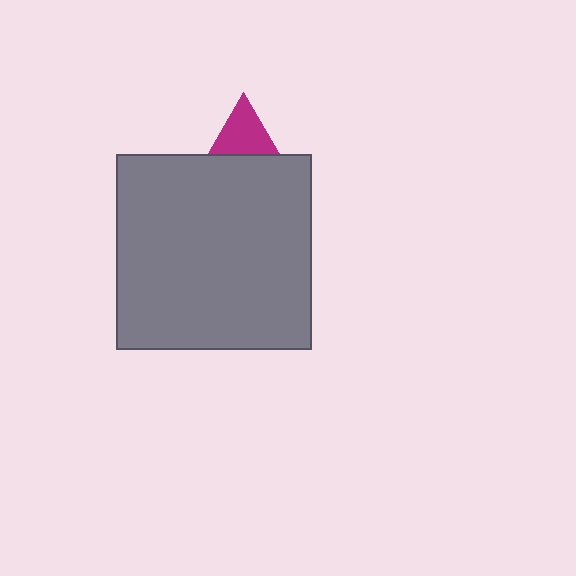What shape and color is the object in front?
The object in front is a gray square.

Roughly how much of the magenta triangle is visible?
A small part of it is visible (roughly 37%).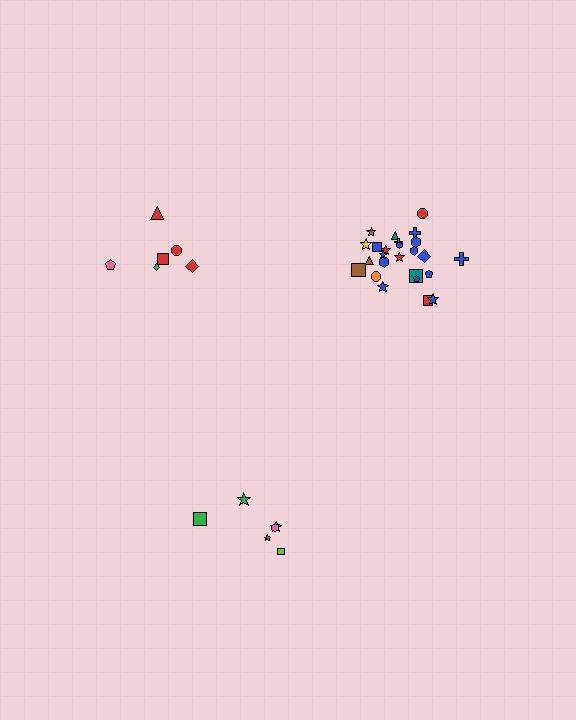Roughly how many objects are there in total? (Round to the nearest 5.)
Roughly 35 objects in total.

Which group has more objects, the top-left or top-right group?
The top-right group.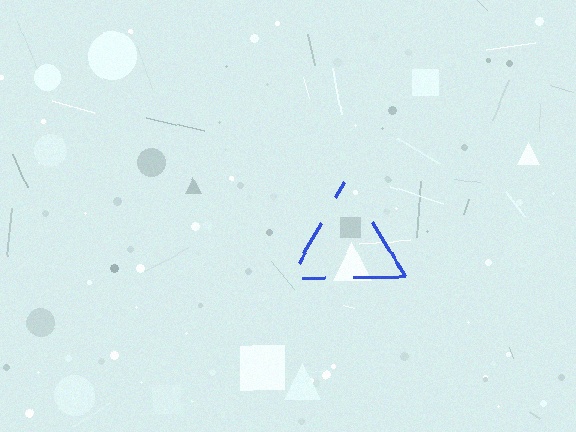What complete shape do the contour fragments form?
The contour fragments form a triangle.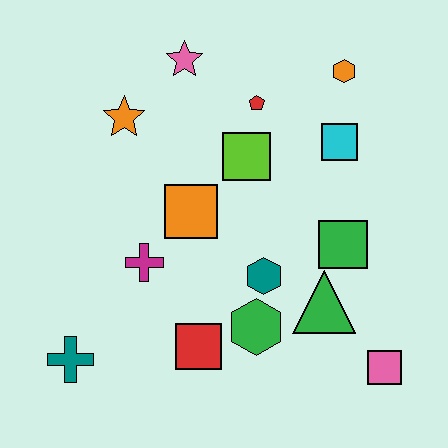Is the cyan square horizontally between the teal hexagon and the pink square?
Yes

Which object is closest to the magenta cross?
The orange square is closest to the magenta cross.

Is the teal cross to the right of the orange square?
No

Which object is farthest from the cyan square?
The teal cross is farthest from the cyan square.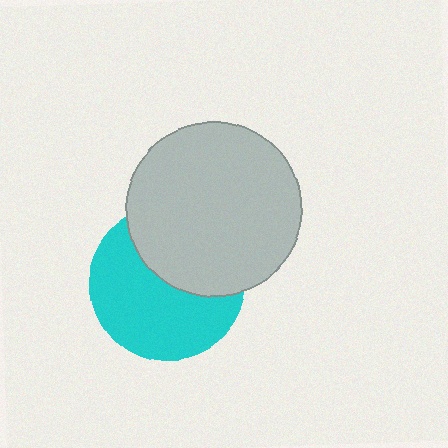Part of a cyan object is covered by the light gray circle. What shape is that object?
It is a circle.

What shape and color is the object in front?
The object in front is a light gray circle.